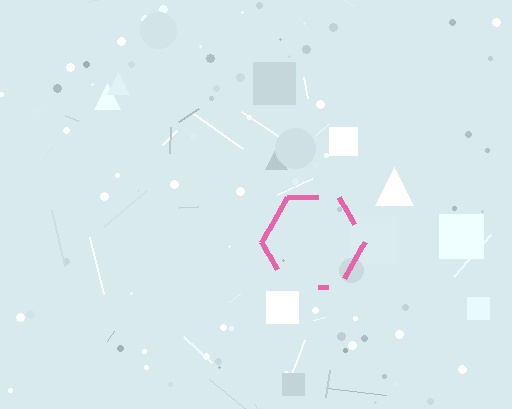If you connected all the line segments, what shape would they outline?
They would outline a hexagon.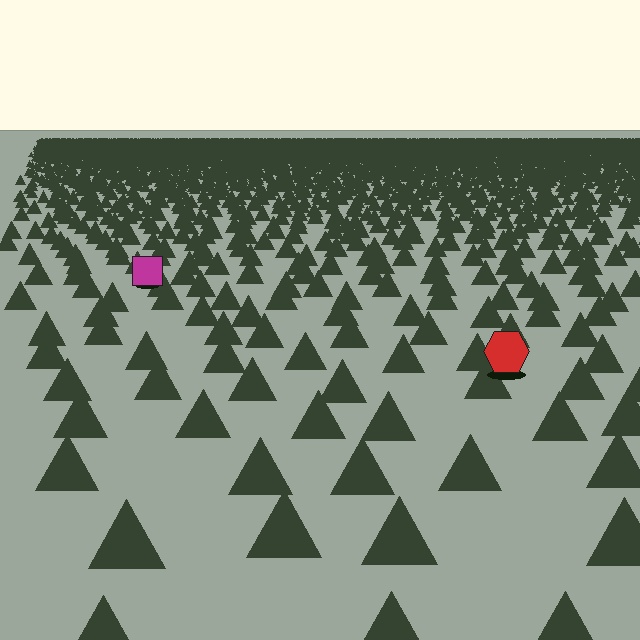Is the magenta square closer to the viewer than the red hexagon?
No. The red hexagon is closer — you can tell from the texture gradient: the ground texture is coarser near it.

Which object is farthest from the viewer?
The magenta square is farthest from the viewer. It appears smaller and the ground texture around it is denser.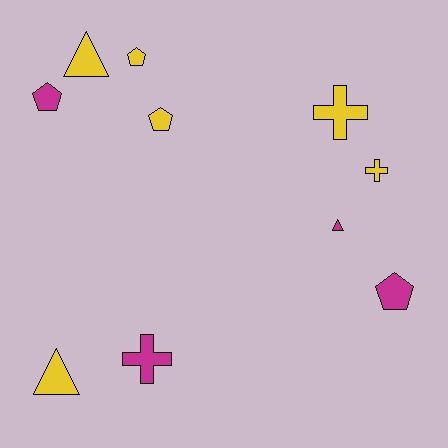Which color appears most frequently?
Yellow, with 6 objects.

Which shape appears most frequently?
Pentagon, with 4 objects.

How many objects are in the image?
There are 10 objects.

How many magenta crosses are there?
There is 1 magenta cross.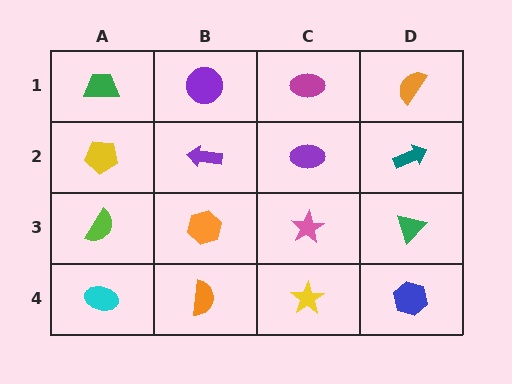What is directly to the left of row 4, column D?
A yellow star.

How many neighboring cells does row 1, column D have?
2.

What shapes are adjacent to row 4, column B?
An orange hexagon (row 3, column B), a cyan ellipse (row 4, column A), a yellow star (row 4, column C).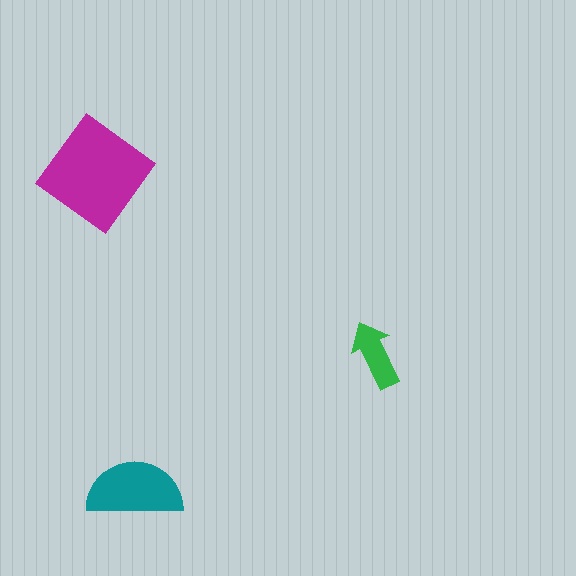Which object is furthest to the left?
The magenta diamond is leftmost.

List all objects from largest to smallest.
The magenta diamond, the teal semicircle, the green arrow.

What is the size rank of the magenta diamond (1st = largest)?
1st.